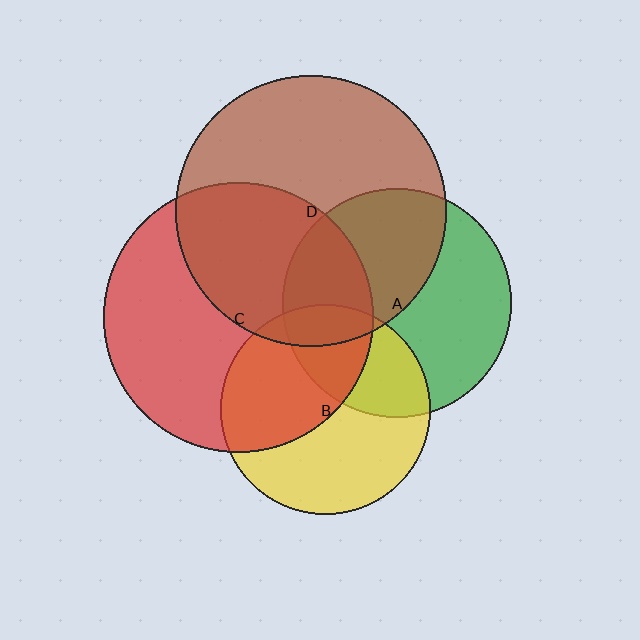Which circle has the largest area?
Circle D (brown).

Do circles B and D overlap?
Yes.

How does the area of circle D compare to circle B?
Approximately 1.7 times.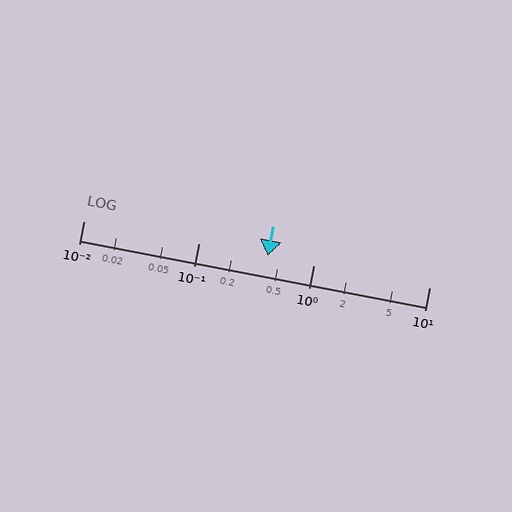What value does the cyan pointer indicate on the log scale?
The pointer indicates approximately 0.4.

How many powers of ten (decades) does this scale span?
The scale spans 3 decades, from 0.01 to 10.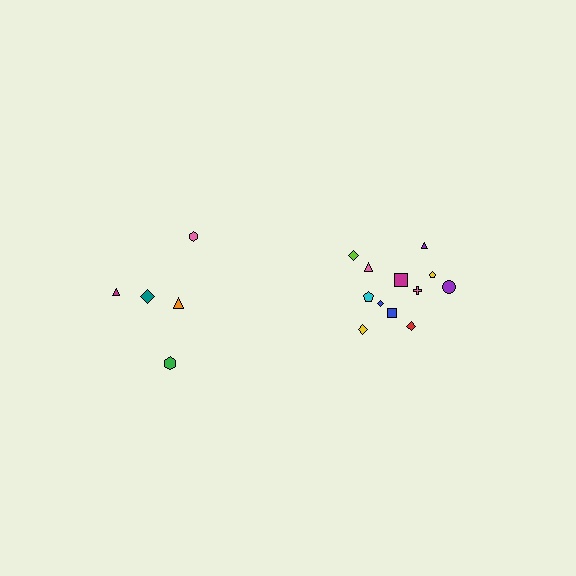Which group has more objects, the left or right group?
The right group.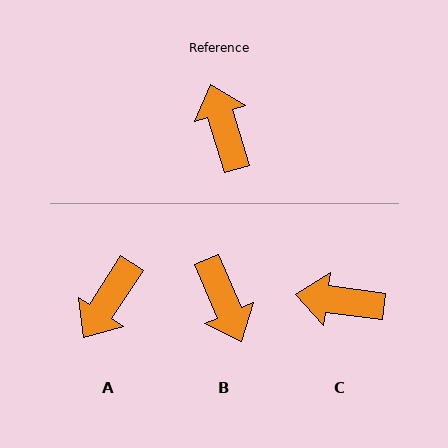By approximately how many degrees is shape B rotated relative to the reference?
Approximately 174 degrees clockwise.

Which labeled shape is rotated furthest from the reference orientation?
B, about 174 degrees away.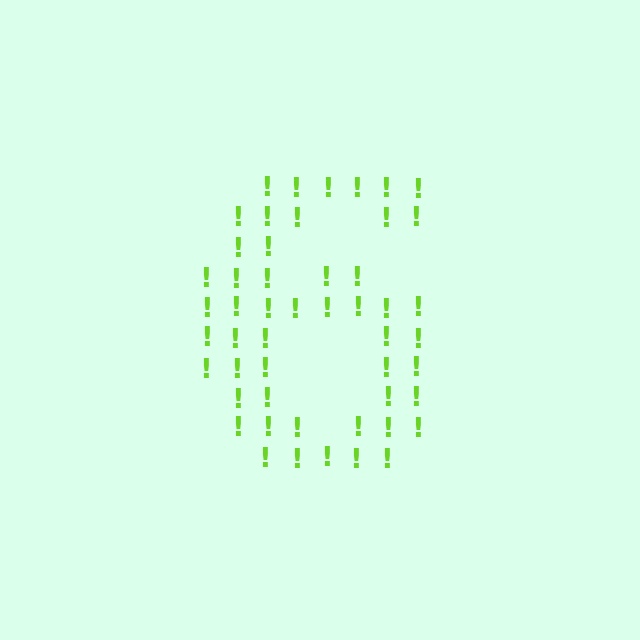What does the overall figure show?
The overall figure shows the digit 6.